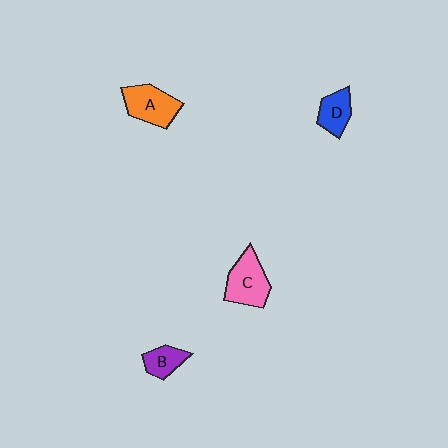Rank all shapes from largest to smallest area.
From largest to smallest: C (pink), A (orange), D (blue), B (purple).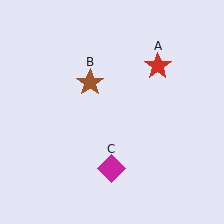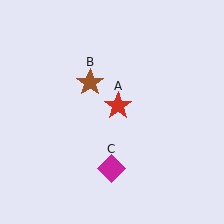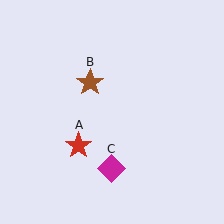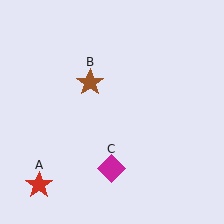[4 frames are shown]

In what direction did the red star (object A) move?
The red star (object A) moved down and to the left.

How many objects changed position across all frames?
1 object changed position: red star (object A).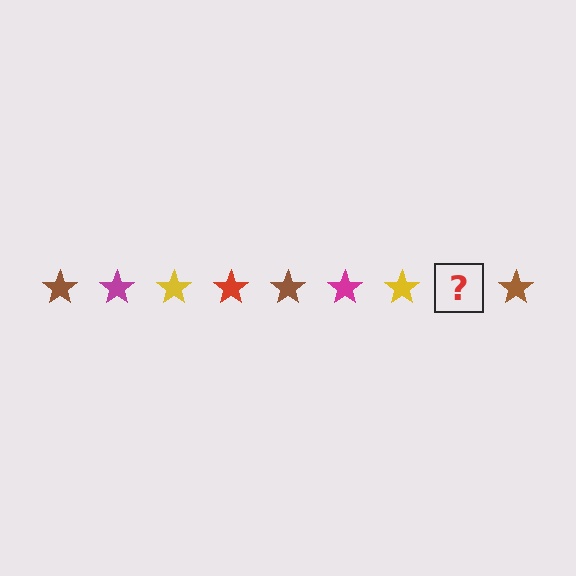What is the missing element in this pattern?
The missing element is a red star.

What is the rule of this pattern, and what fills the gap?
The rule is that the pattern cycles through brown, magenta, yellow, red stars. The gap should be filled with a red star.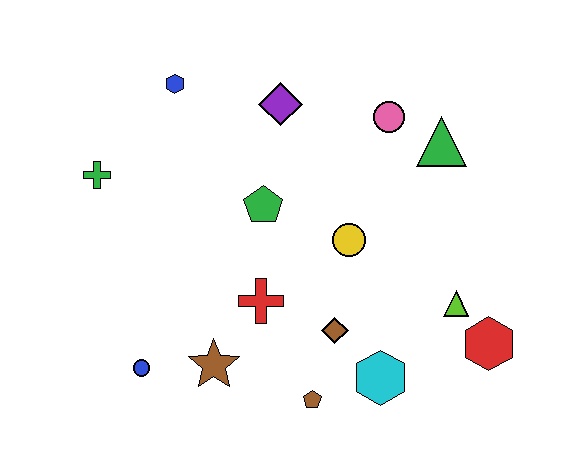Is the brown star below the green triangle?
Yes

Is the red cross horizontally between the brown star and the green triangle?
Yes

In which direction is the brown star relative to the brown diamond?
The brown star is to the left of the brown diamond.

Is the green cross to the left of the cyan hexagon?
Yes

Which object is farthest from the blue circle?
The green triangle is farthest from the blue circle.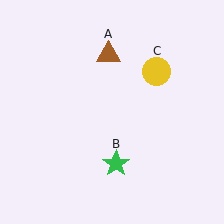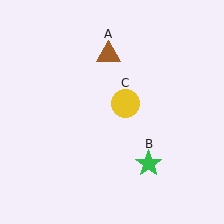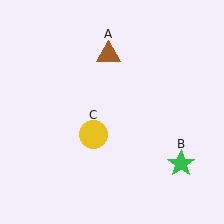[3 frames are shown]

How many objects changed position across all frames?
2 objects changed position: green star (object B), yellow circle (object C).